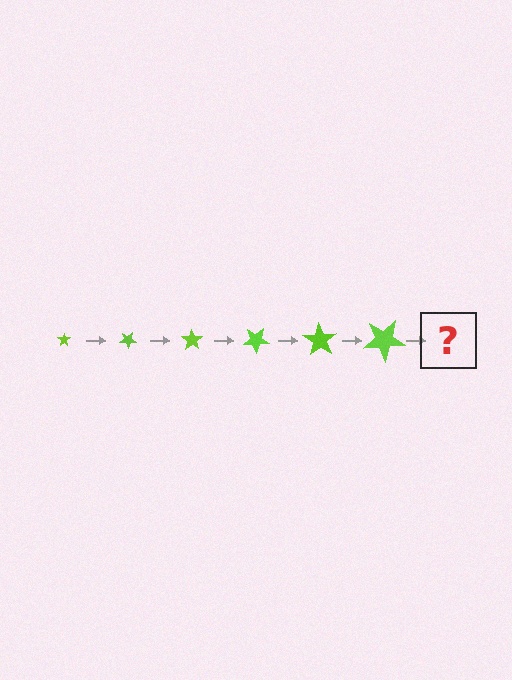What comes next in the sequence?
The next element should be a star, larger than the previous one and rotated 210 degrees from the start.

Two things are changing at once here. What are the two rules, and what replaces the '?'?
The two rules are that the star grows larger each step and it rotates 35 degrees each step. The '?' should be a star, larger than the previous one and rotated 210 degrees from the start.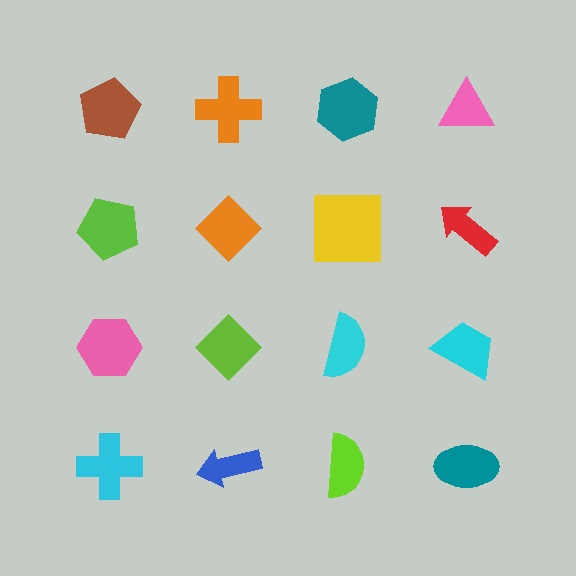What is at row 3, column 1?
A pink hexagon.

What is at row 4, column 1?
A cyan cross.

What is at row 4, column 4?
A teal ellipse.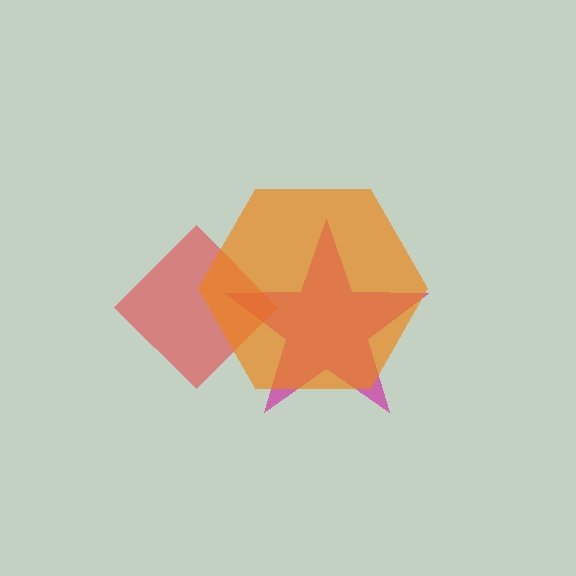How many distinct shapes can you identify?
There are 3 distinct shapes: a magenta star, a red diamond, an orange hexagon.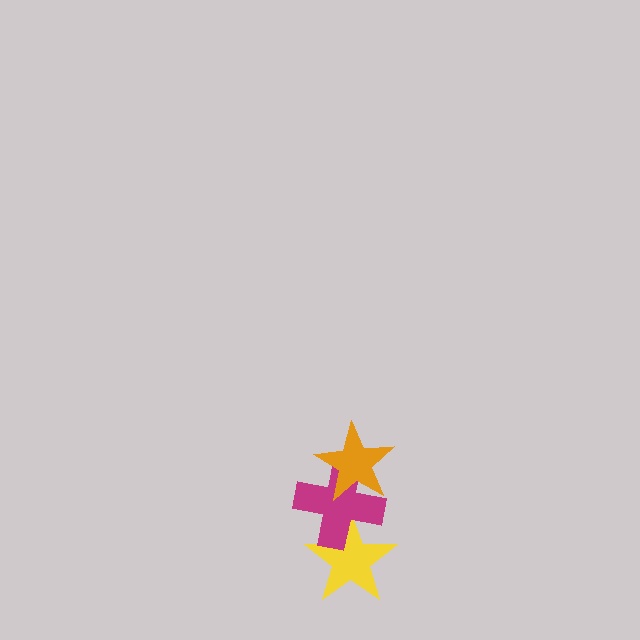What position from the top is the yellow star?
The yellow star is 3rd from the top.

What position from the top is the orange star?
The orange star is 1st from the top.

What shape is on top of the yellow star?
The magenta cross is on top of the yellow star.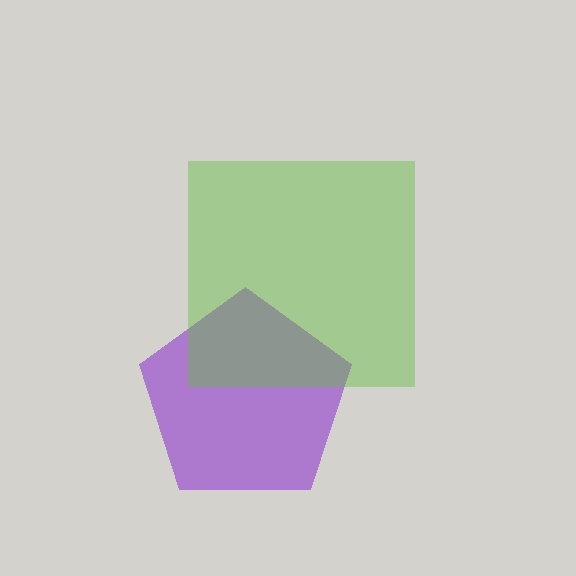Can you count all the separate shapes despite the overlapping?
Yes, there are 2 separate shapes.